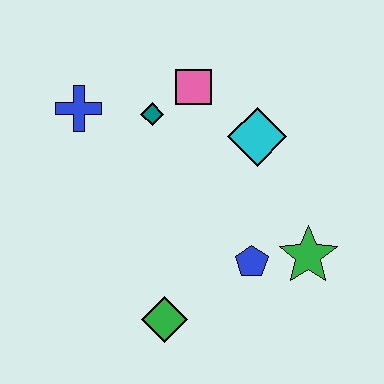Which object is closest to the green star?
The blue pentagon is closest to the green star.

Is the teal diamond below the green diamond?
No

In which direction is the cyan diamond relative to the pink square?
The cyan diamond is to the right of the pink square.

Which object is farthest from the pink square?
The green diamond is farthest from the pink square.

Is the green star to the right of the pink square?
Yes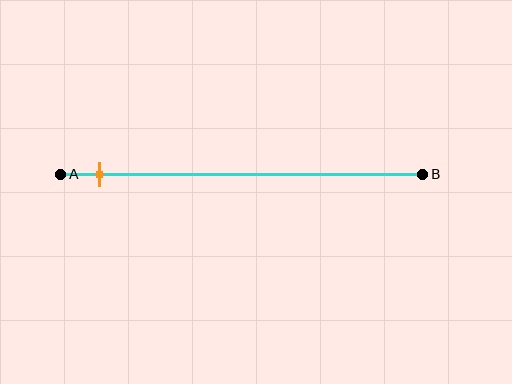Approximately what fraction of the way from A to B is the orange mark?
The orange mark is approximately 10% of the way from A to B.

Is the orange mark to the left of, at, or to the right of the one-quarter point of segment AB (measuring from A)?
The orange mark is to the left of the one-quarter point of segment AB.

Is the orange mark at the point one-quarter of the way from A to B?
No, the mark is at about 10% from A, not at the 25% one-quarter point.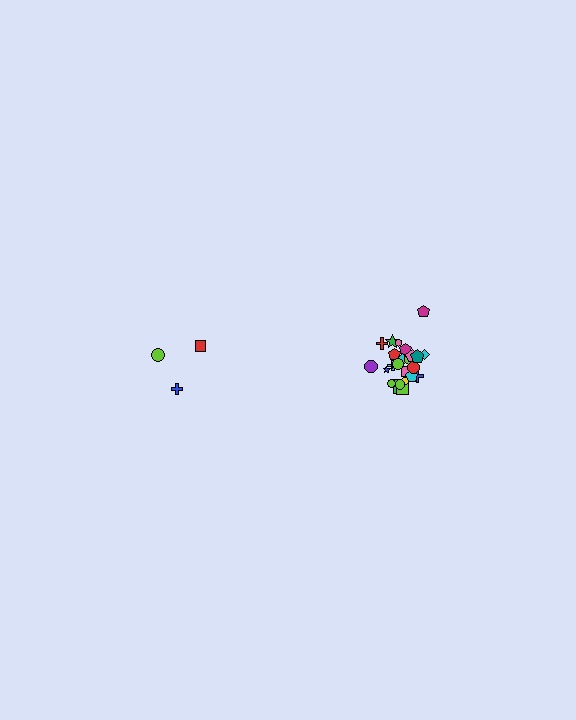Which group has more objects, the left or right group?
The right group.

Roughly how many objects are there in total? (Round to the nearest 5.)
Roughly 30 objects in total.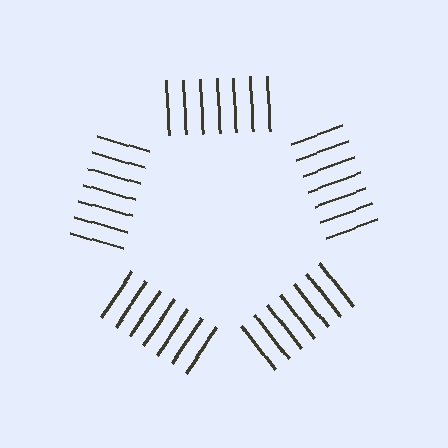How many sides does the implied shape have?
5 sides — the line-ends trace a pentagon.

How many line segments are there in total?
35 — 7 along each of the 5 edges.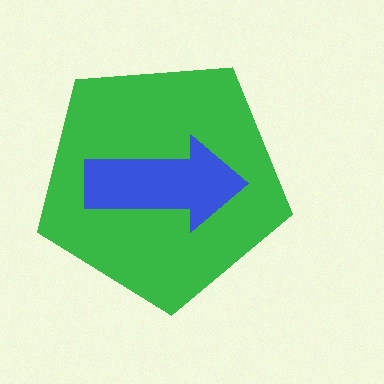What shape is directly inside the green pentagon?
The blue arrow.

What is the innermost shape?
The blue arrow.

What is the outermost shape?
The green pentagon.